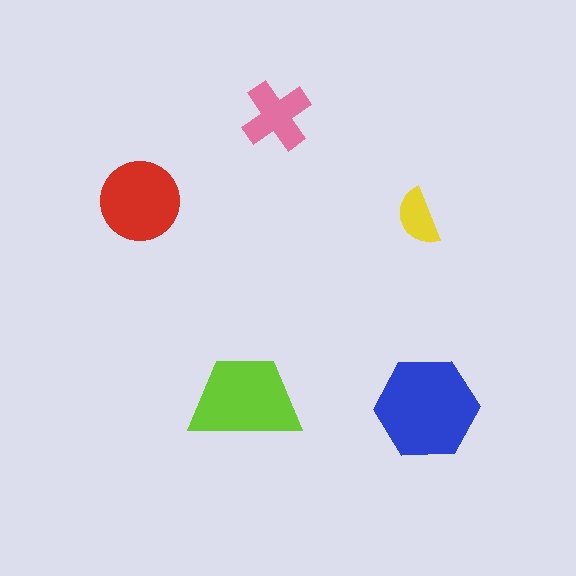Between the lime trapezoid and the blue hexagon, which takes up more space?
The blue hexagon.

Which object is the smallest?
The yellow semicircle.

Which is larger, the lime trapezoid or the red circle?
The lime trapezoid.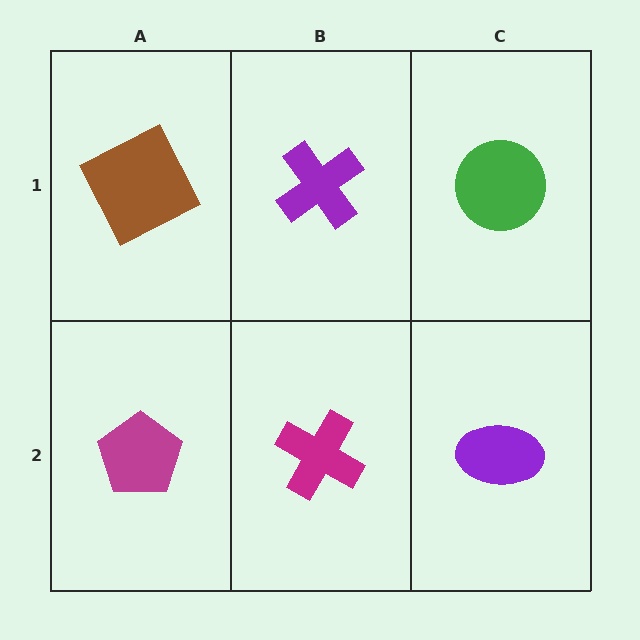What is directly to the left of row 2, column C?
A magenta cross.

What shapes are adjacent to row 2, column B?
A purple cross (row 1, column B), a magenta pentagon (row 2, column A), a purple ellipse (row 2, column C).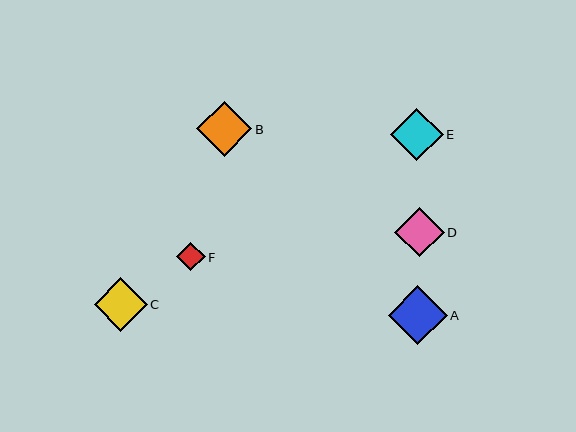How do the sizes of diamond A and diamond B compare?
Diamond A and diamond B are approximately the same size.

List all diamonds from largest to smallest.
From largest to smallest: A, B, C, E, D, F.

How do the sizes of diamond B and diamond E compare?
Diamond B and diamond E are approximately the same size.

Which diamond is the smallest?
Diamond F is the smallest with a size of approximately 29 pixels.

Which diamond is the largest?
Diamond A is the largest with a size of approximately 59 pixels.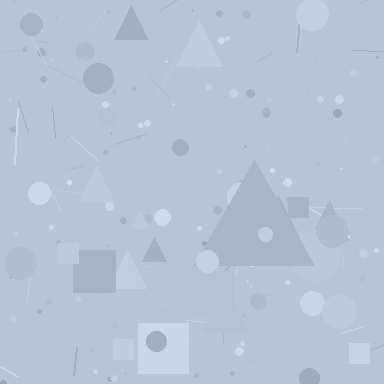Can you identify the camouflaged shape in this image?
The camouflaged shape is a triangle.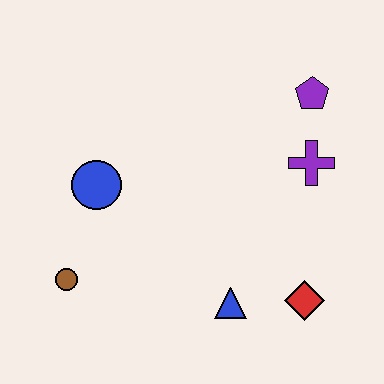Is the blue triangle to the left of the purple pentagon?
Yes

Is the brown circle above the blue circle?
No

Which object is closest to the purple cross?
The purple pentagon is closest to the purple cross.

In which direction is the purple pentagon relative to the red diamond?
The purple pentagon is above the red diamond.